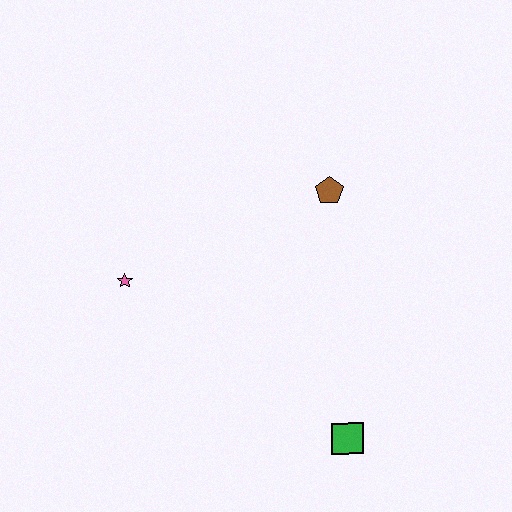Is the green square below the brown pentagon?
Yes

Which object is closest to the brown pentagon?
The pink star is closest to the brown pentagon.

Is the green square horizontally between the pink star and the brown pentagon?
No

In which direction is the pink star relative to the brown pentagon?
The pink star is to the left of the brown pentagon.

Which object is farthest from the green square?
The pink star is farthest from the green square.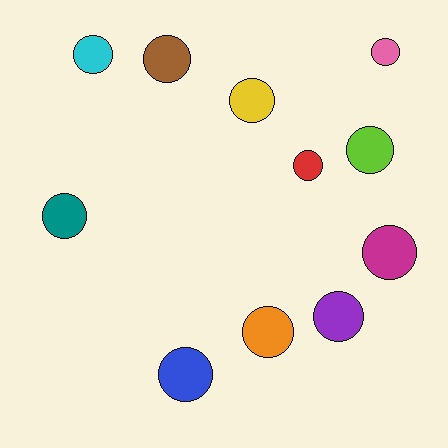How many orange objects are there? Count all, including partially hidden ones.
There is 1 orange object.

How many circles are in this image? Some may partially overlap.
There are 11 circles.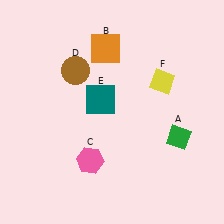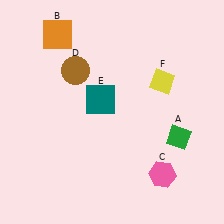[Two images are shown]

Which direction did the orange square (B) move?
The orange square (B) moved left.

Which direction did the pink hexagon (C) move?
The pink hexagon (C) moved right.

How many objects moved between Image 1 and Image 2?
2 objects moved between the two images.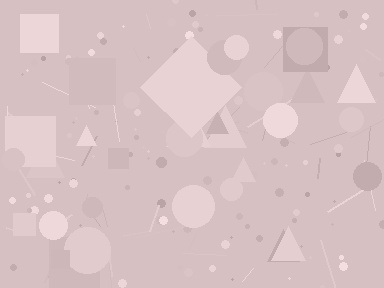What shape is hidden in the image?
A diamond is hidden in the image.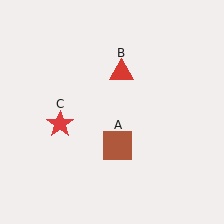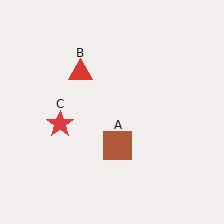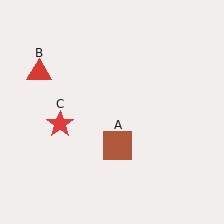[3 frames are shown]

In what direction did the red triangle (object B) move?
The red triangle (object B) moved left.